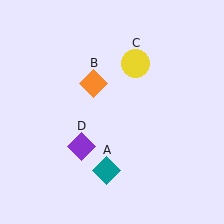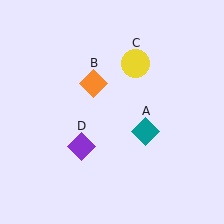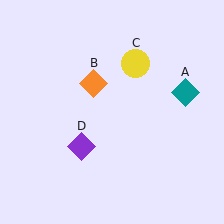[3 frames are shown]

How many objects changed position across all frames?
1 object changed position: teal diamond (object A).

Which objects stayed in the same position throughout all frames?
Orange diamond (object B) and yellow circle (object C) and purple diamond (object D) remained stationary.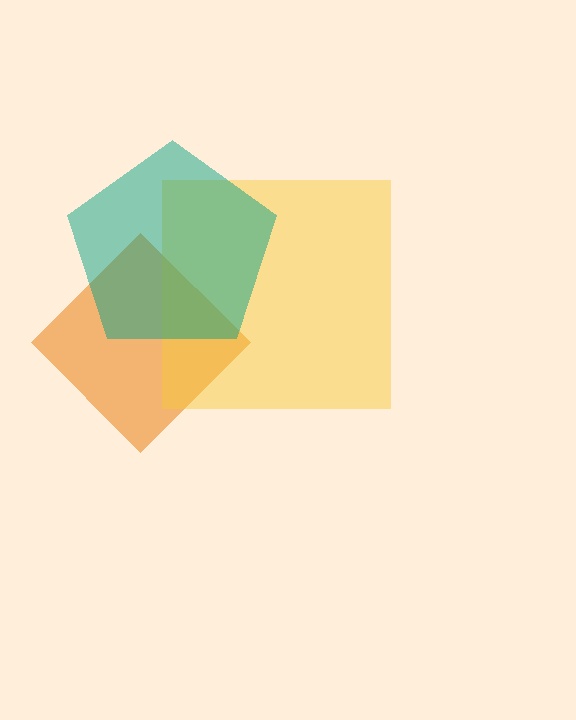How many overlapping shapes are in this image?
There are 3 overlapping shapes in the image.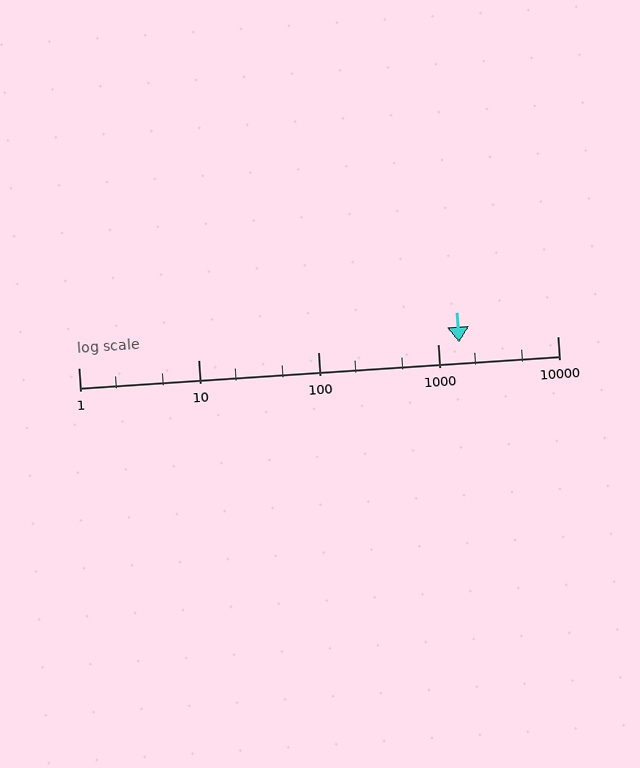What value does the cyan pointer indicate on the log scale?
The pointer indicates approximately 1500.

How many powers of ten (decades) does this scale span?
The scale spans 4 decades, from 1 to 10000.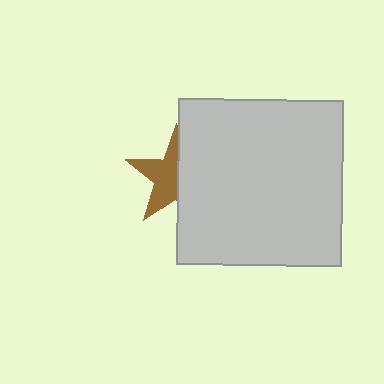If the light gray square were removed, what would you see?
You would see the complete brown star.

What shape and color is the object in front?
The object in front is a light gray square.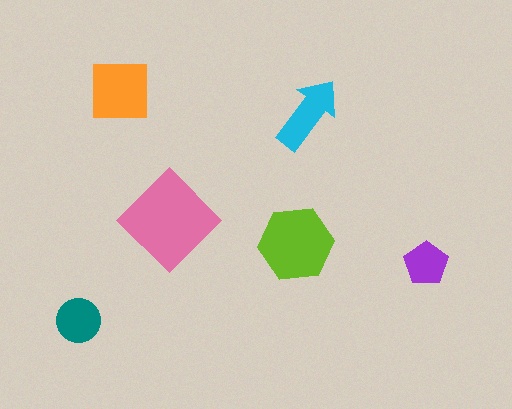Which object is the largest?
The pink diamond.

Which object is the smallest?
The purple pentagon.